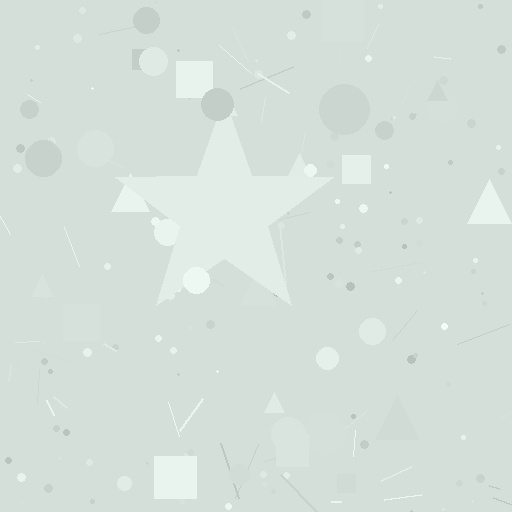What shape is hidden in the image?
A star is hidden in the image.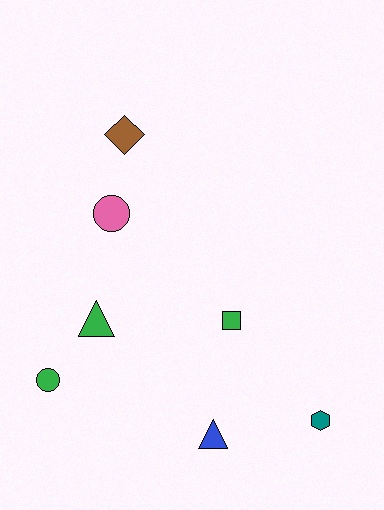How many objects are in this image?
There are 7 objects.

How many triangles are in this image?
There are 2 triangles.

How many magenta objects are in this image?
There are no magenta objects.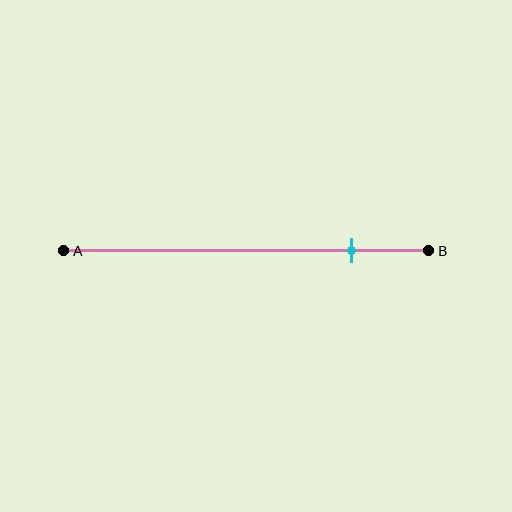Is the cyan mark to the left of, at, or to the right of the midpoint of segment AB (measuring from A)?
The cyan mark is to the right of the midpoint of segment AB.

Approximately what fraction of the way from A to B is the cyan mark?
The cyan mark is approximately 80% of the way from A to B.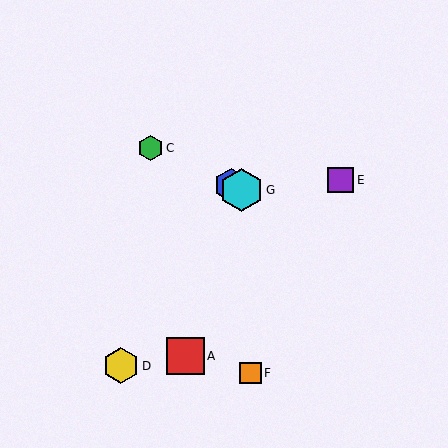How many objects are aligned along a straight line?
3 objects (B, C, G) are aligned along a straight line.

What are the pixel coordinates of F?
Object F is at (251, 373).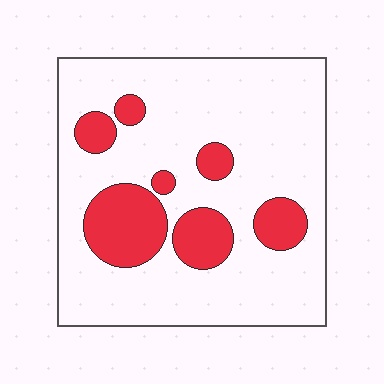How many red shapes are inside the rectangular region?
7.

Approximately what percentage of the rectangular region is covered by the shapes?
Approximately 20%.